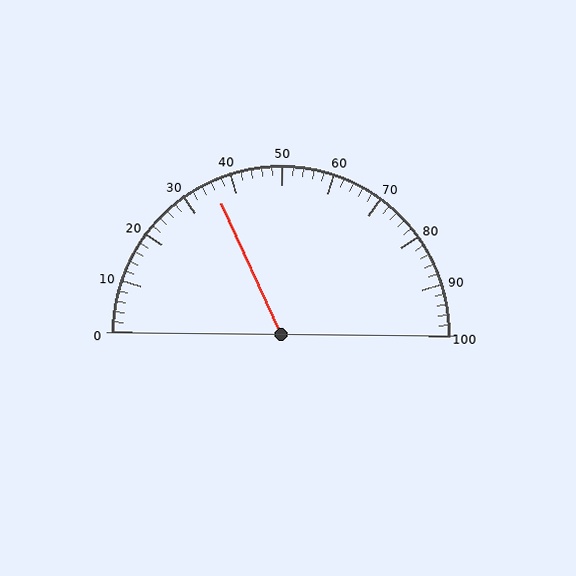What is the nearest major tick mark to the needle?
The nearest major tick mark is 40.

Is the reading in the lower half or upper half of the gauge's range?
The reading is in the lower half of the range (0 to 100).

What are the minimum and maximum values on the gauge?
The gauge ranges from 0 to 100.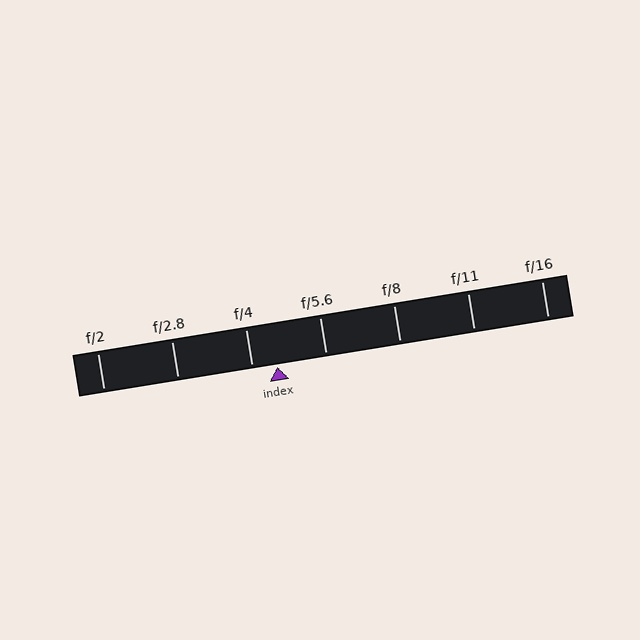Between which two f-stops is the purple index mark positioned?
The index mark is between f/4 and f/5.6.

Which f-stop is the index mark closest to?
The index mark is closest to f/4.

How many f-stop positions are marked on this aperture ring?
There are 7 f-stop positions marked.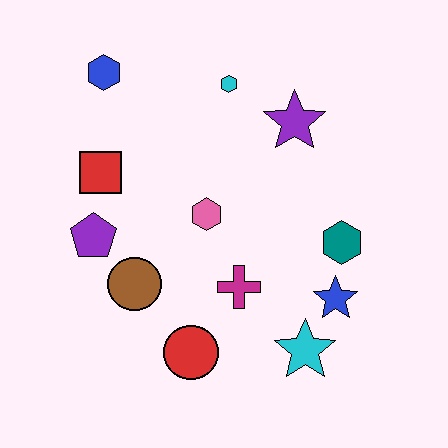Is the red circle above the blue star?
No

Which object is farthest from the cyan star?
The blue hexagon is farthest from the cyan star.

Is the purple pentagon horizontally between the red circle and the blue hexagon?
No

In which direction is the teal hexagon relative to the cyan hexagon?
The teal hexagon is below the cyan hexagon.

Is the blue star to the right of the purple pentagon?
Yes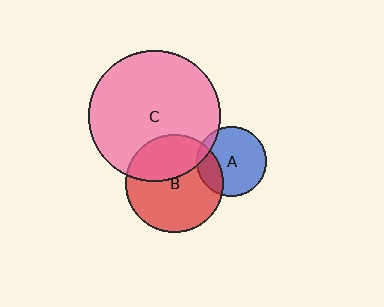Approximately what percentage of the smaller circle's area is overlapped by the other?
Approximately 10%.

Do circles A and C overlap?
Yes.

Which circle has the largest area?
Circle C (pink).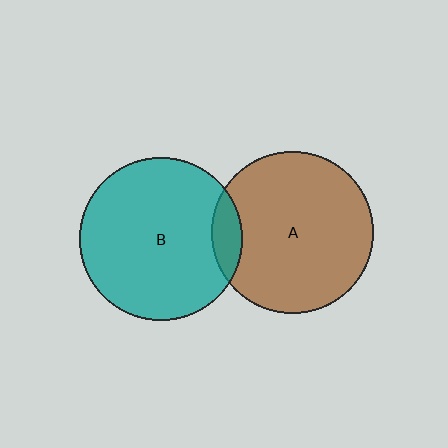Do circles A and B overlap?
Yes.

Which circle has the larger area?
Circle B (teal).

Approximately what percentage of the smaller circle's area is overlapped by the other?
Approximately 10%.